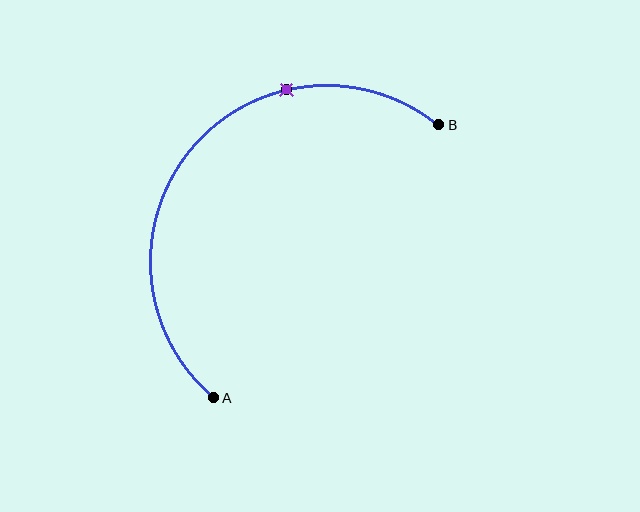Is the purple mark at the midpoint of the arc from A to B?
No. The purple mark lies on the arc but is closer to endpoint B. The arc midpoint would be at the point on the curve equidistant along the arc from both A and B.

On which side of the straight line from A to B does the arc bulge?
The arc bulges above and to the left of the straight line connecting A and B.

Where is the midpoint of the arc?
The arc midpoint is the point on the curve farthest from the straight line joining A and B. It sits above and to the left of that line.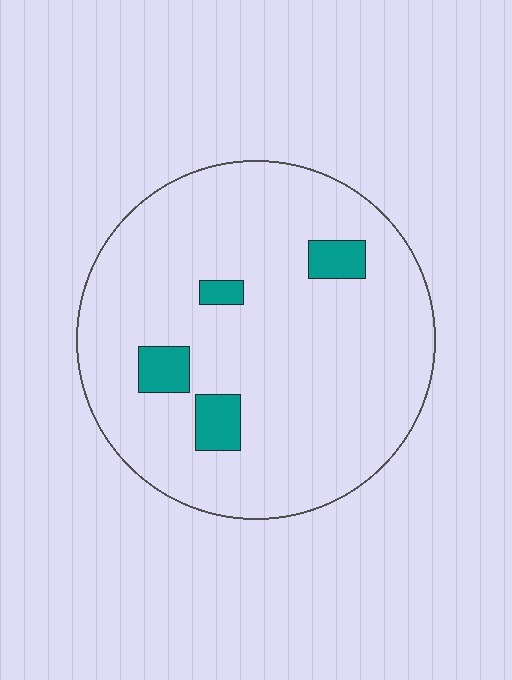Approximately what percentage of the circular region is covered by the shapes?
Approximately 10%.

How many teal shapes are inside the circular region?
4.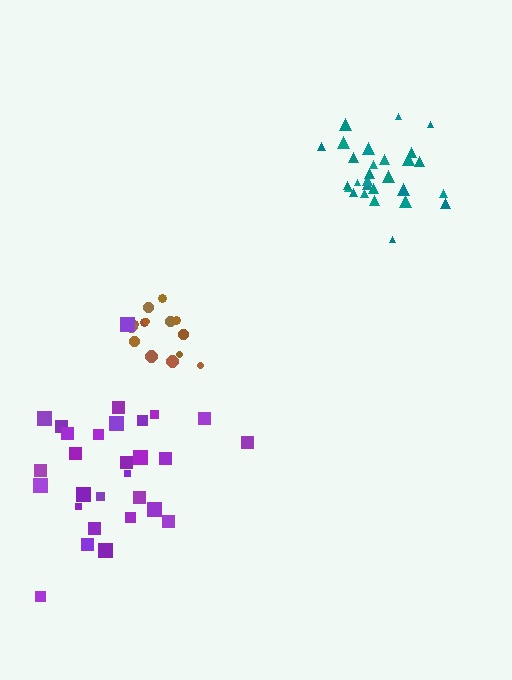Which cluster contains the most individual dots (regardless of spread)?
Teal (29).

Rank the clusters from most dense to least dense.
teal, brown, purple.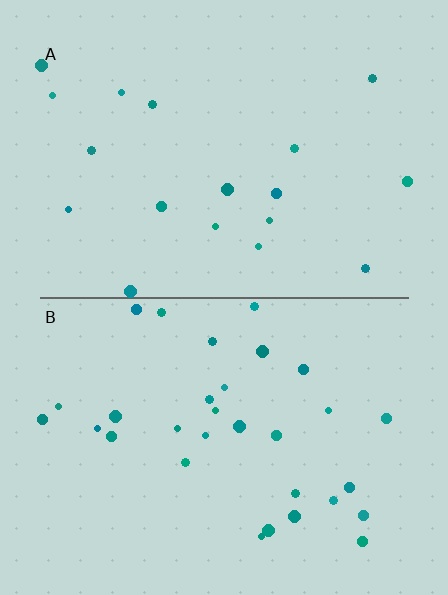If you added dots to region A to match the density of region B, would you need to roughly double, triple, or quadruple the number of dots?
Approximately double.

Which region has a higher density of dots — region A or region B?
B (the bottom).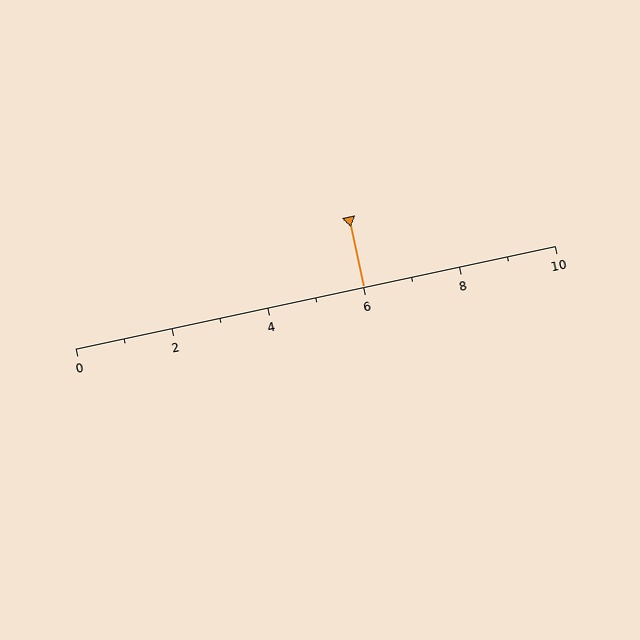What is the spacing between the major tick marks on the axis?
The major ticks are spaced 2 apart.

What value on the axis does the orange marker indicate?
The marker indicates approximately 6.